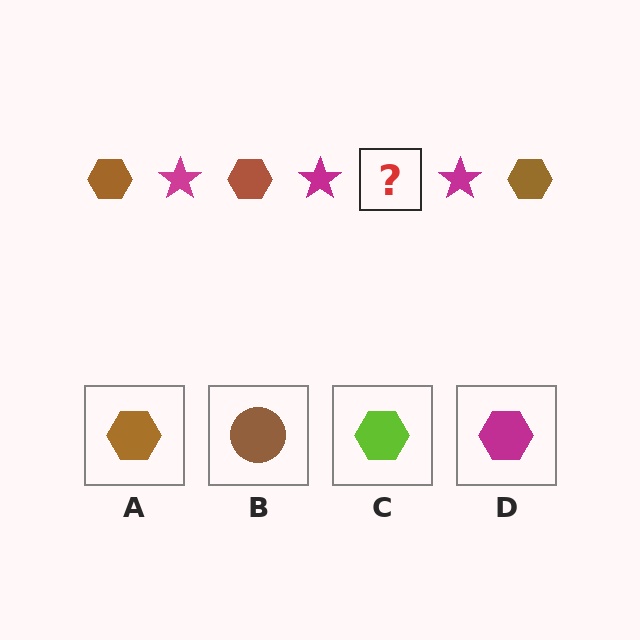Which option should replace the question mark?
Option A.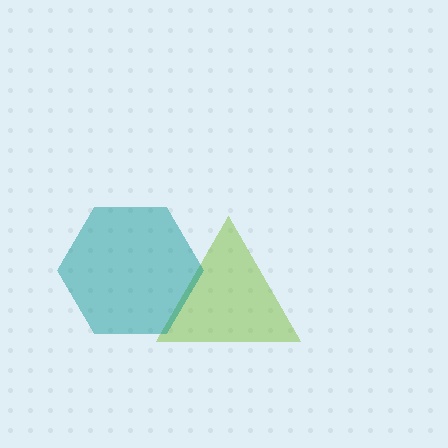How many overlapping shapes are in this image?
There are 2 overlapping shapes in the image.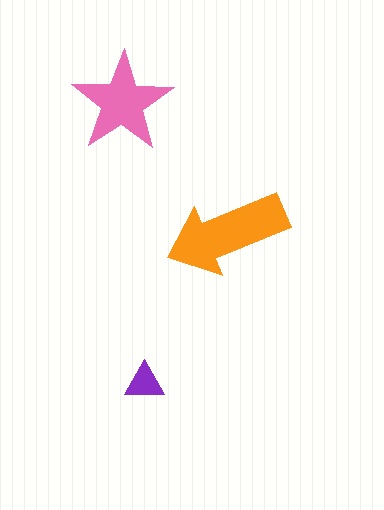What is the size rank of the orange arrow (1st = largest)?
1st.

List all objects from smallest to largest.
The purple triangle, the pink star, the orange arrow.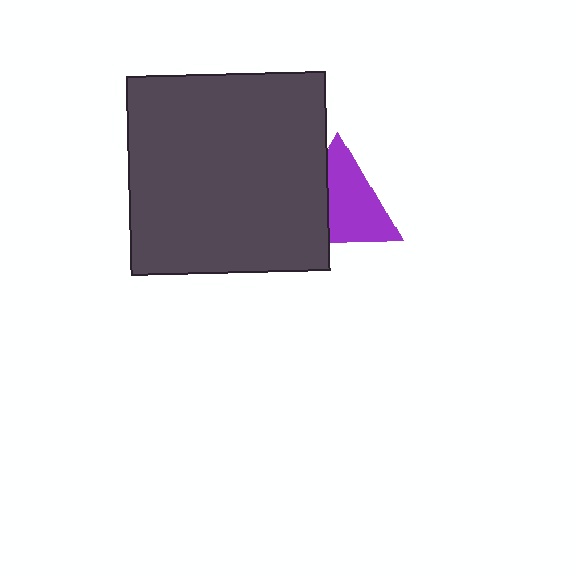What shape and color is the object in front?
The object in front is a dark gray square.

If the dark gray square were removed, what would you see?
You would see the complete purple triangle.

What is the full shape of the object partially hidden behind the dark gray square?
The partially hidden object is a purple triangle.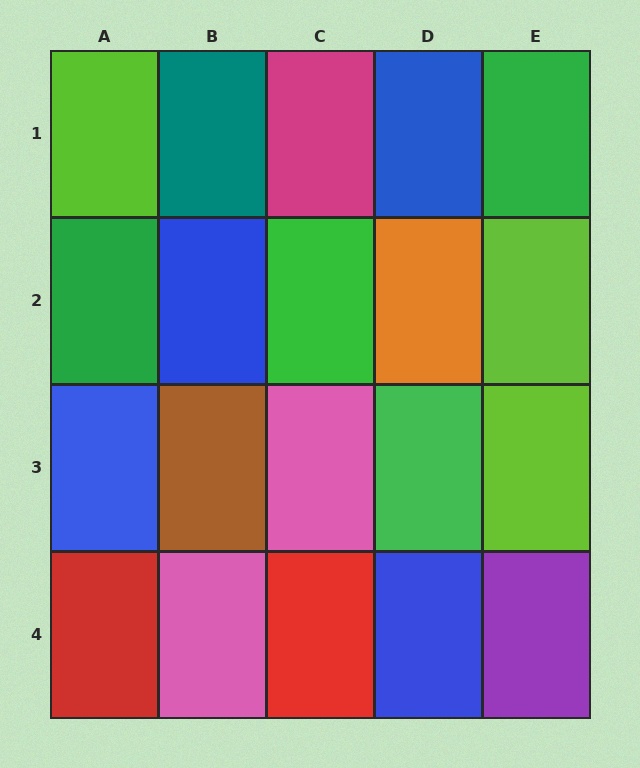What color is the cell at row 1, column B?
Teal.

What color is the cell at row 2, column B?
Blue.